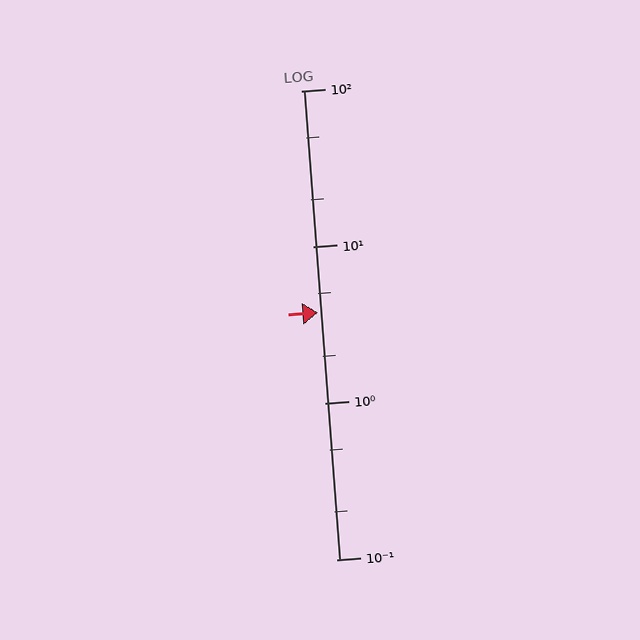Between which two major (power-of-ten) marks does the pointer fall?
The pointer is between 1 and 10.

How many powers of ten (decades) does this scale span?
The scale spans 3 decades, from 0.1 to 100.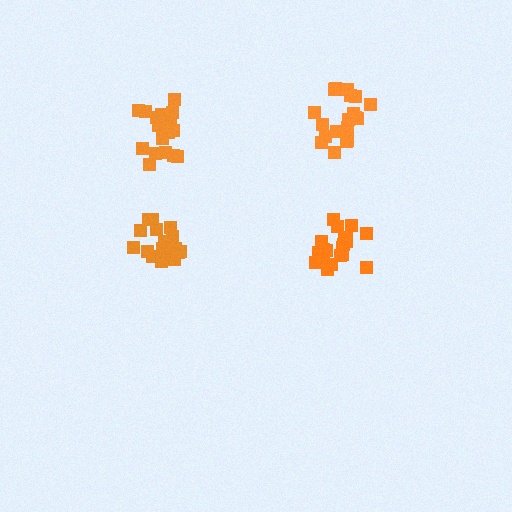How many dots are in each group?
Group 1: 18 dots, Group 2: 21 dots, Group 3: 17 dots, Group 4: 19 dots (75 total).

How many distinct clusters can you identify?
There are 4 distinct clusters.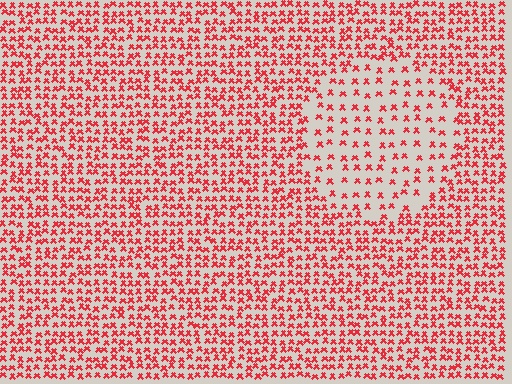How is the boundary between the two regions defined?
The boundary is defined by a change in element density (approximately 2.2x ratio). All elements are the same color, size, and shape.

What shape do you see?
I see a circle.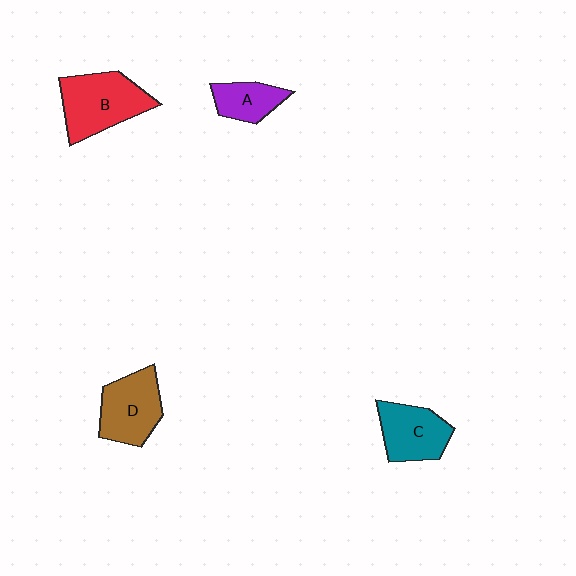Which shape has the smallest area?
Shape A (purple).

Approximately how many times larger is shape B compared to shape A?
Approximately 1.9 times.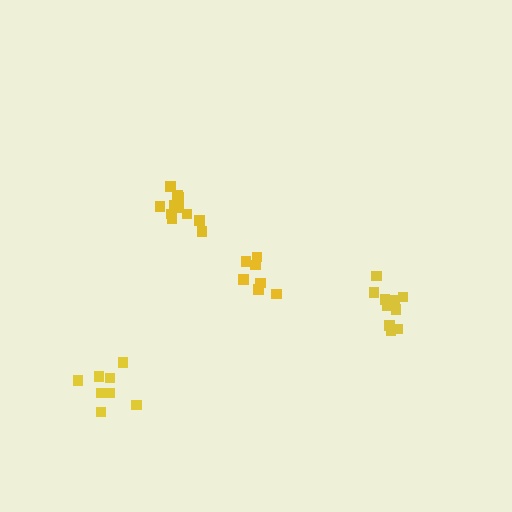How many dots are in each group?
Group 1: 10 dots, Group 2: 7 dots, Group 3: 12 dots, Group 4: 8 dots (37 total).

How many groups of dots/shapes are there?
There are 4 groups.